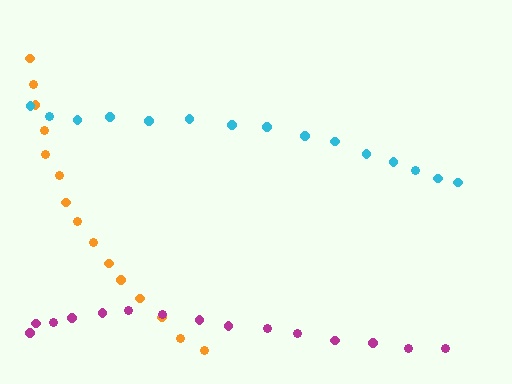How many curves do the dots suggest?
There are 3 distinct paths.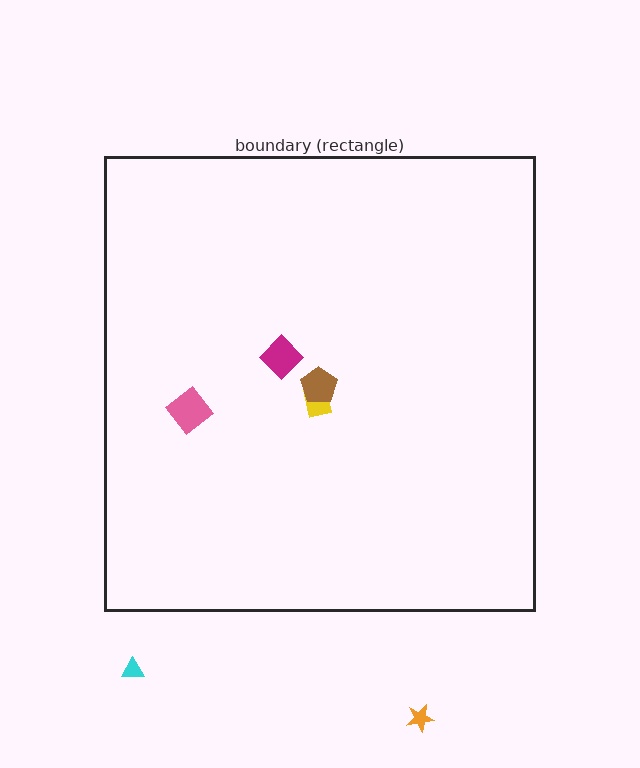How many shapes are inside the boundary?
4 inside, 2 outside.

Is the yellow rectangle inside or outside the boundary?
Inside.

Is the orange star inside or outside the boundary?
Outside.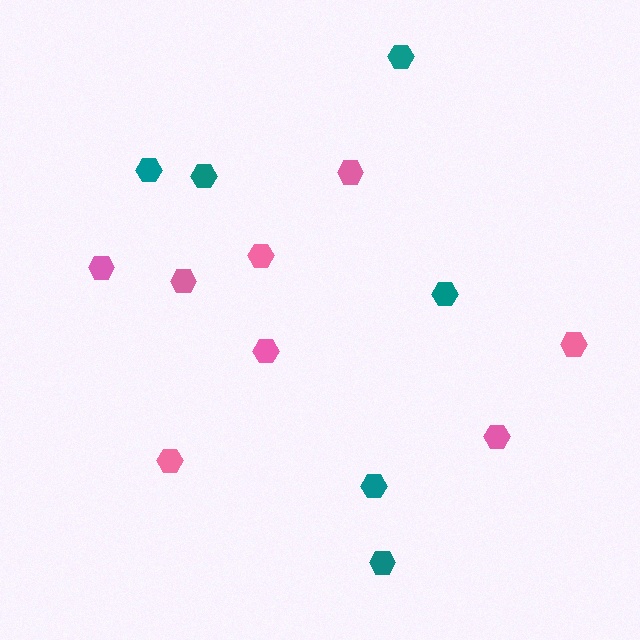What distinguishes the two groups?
There are 2 groups: one group of teal hexagons (6) and one group of pink hexagons (8).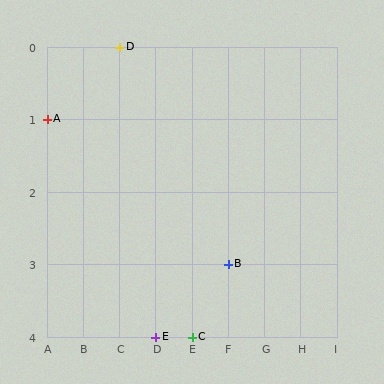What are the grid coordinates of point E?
Point E is at grid coordinates (D, 4).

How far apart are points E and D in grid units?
Points E and D are 1 column and 4 rows apart (about 4.1 grid units diagonally).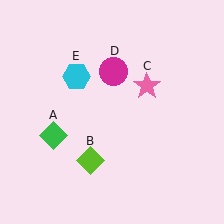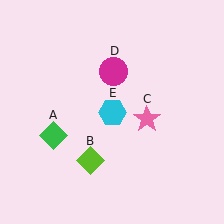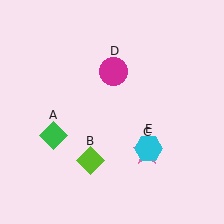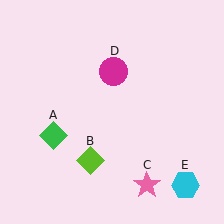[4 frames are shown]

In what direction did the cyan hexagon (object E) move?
The cyan hexagon (object E) moved down and to the right.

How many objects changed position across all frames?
2 objects changed position: pink star (object C), cyan hexagon (object E).